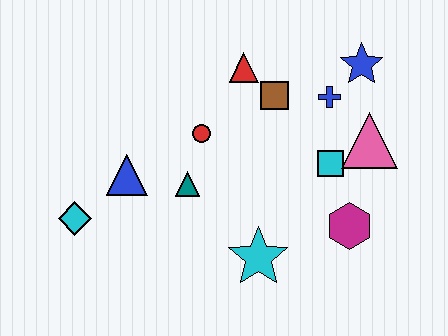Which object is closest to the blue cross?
The blue star is closest to the blue cross.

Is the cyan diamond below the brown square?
Yes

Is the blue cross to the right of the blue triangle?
Yes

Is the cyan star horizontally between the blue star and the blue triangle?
Yes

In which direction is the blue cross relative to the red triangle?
The blue cross is to the right of the red triangle.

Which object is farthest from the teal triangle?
The blue star is farthest from the teal triangle.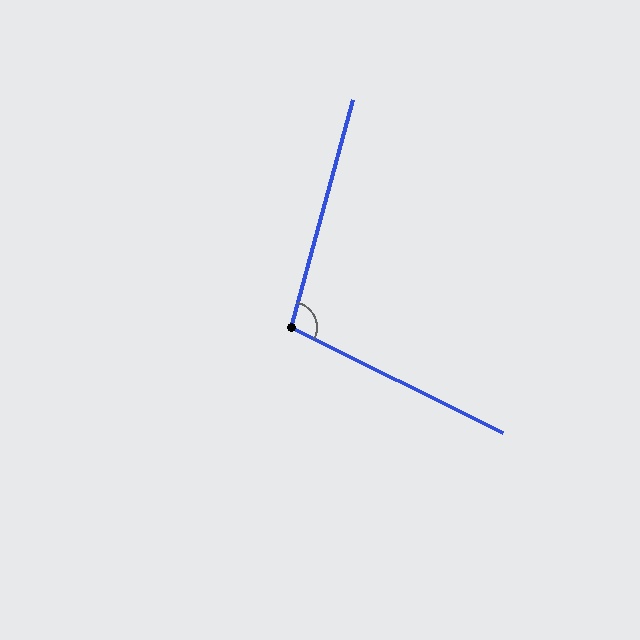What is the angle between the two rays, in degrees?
Approximately 101 degrees.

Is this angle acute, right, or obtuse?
It is obtuse.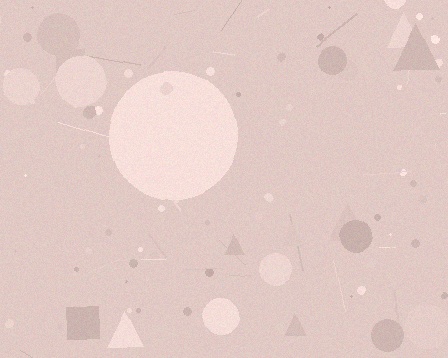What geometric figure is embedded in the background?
A circle is embedded in the background.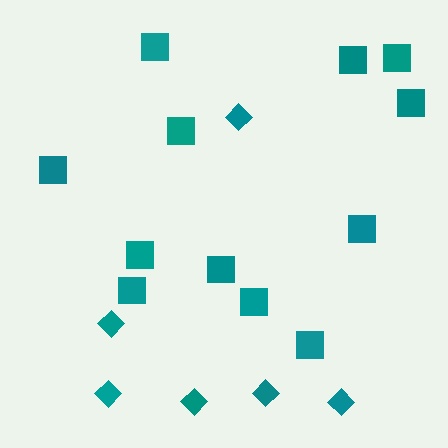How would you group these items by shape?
There are 2 groups: one group of squares (12) and one group of diamonds (6).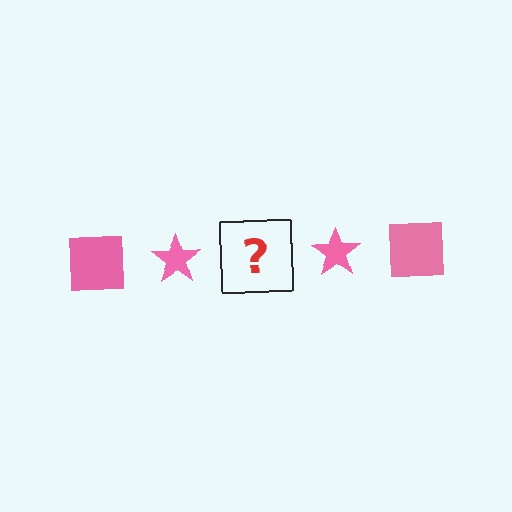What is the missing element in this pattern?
The missing element is a pink square.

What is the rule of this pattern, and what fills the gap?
The rule is that the pattern cycles through square, star shapes in pink. The gap should be filled with a pink square.